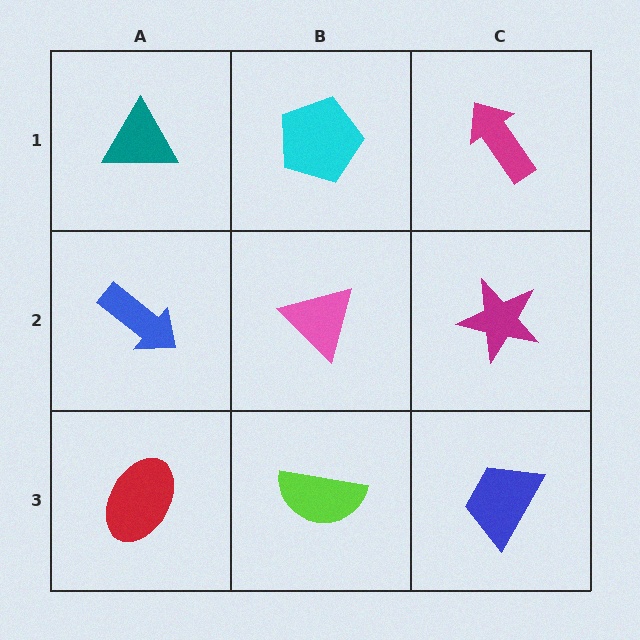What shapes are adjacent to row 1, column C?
A magenta star (row 2, column C), a cyan pentagon (row 1, column B).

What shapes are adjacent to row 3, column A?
A blue arrow (row 2, column A), a lime semicircle (row 3, column B).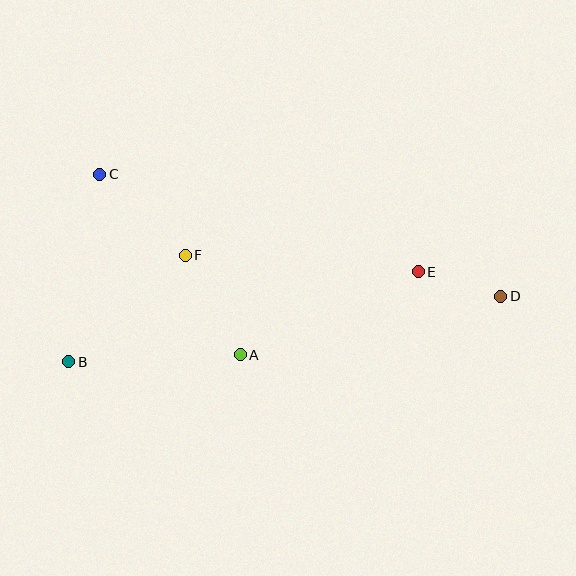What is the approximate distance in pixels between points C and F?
The distance between C and F is approximately 118 pixels.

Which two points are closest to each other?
Points D and E are closest to each other.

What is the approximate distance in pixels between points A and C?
The distance between A and C is approximately 229 pixels.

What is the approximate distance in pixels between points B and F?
The distance between B and F is approximately 158 pixels.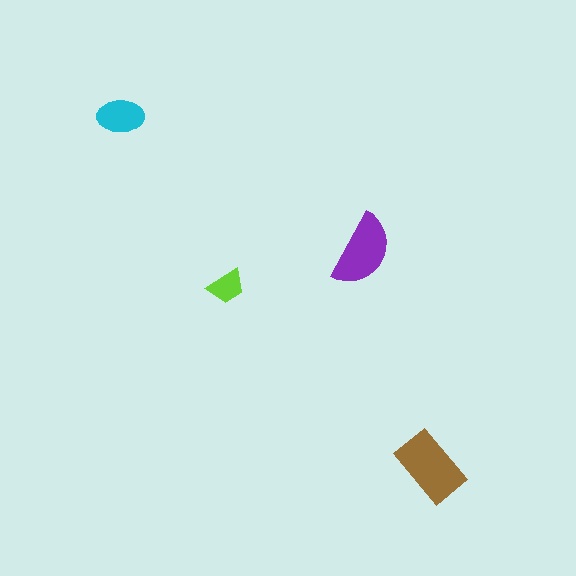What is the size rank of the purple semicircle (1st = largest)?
2nd.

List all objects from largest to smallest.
The brown rectangle, the purple semicircle, the cyan ellipse, the lime trapezoid.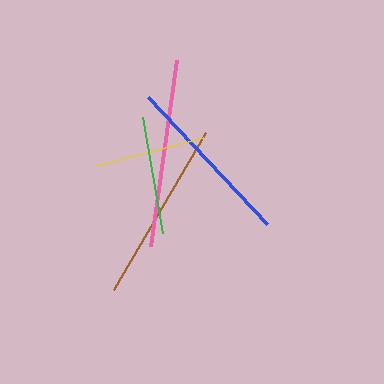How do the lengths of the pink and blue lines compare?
The pink and blue lines are approximately the same length.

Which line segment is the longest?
The pink line is the longest at approximately 188 pixels.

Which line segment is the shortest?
The yellow line is the shortest at approximately 109 pixels.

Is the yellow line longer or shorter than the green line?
The green line is longer than the yellow line.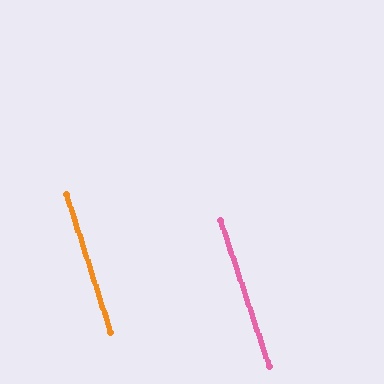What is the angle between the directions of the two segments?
Approximately 1 degree.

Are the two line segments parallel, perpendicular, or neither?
Parallel — their directions differ by only 0.6°.